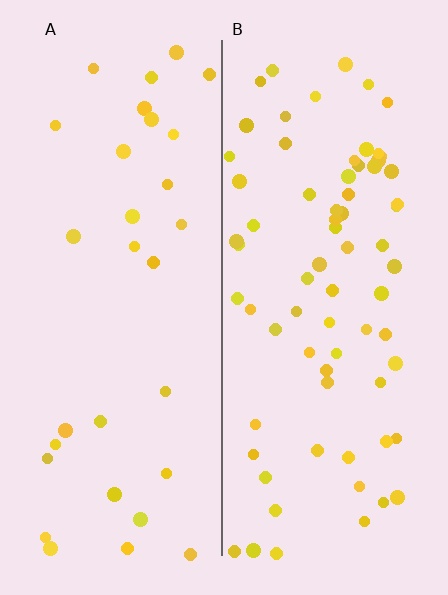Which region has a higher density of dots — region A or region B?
B (the right).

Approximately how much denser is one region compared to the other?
Approximately 2.4× — region B over region A.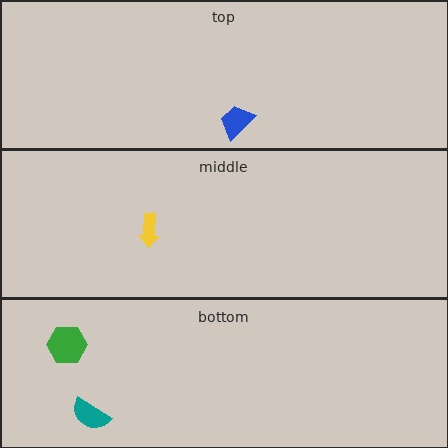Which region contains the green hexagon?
The bottom region.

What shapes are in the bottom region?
The green hexagon, the teal semicircle.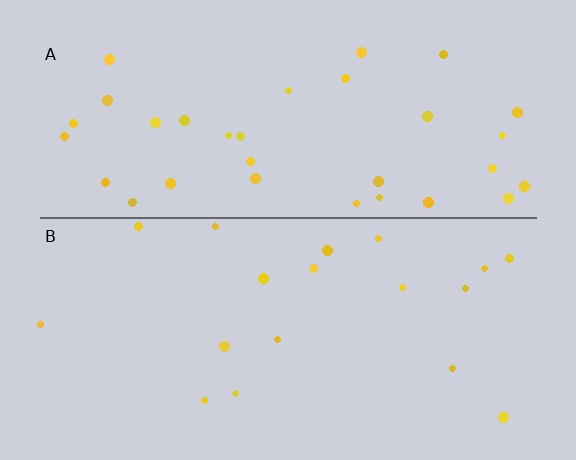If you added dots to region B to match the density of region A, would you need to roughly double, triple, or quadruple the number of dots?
Approximately double.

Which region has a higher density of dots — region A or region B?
A (the top).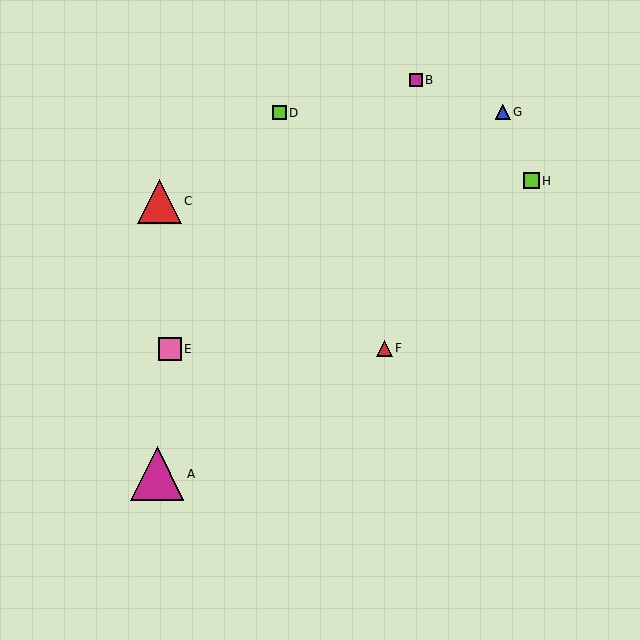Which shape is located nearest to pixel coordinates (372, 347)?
The red triangle (labeled F) at (384, 348) is nearest to that location.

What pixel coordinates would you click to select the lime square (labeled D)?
Click at (279, 113) to select the lime square D.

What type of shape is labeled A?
Shape A is a magenta triangle.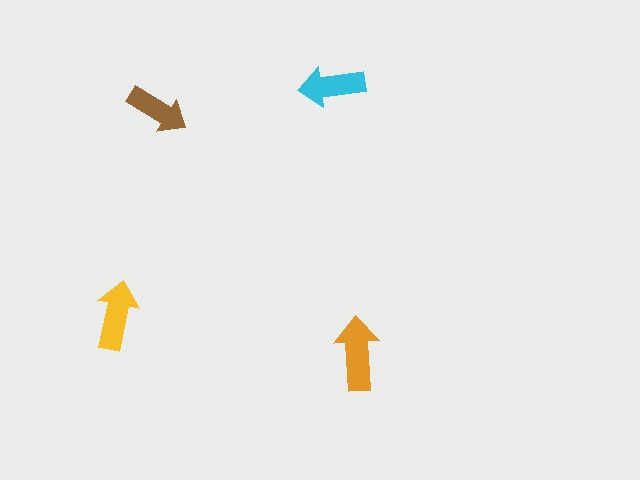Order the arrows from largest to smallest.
the orange one, the yellow one, the cyan one, the brown one.